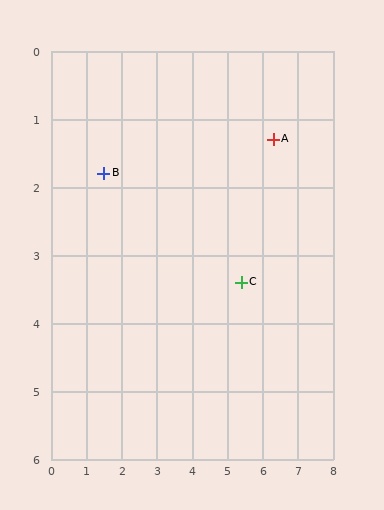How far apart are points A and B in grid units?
Points A and B are about 4.8 grid units apart.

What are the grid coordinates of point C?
Point C is at approximately (5.4, 3.4).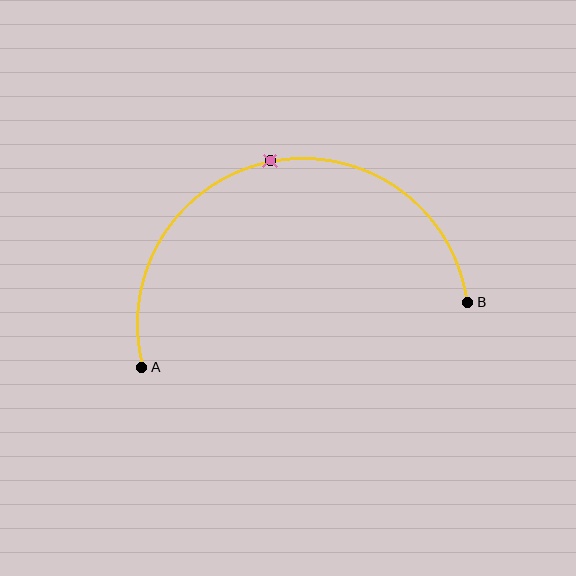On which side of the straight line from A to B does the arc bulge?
The arc bulges above the straight line connecting A and B.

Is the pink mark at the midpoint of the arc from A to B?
Yes. The pink mark lies on the arc at equal arc-length from both A and B — it is the arc midpoint.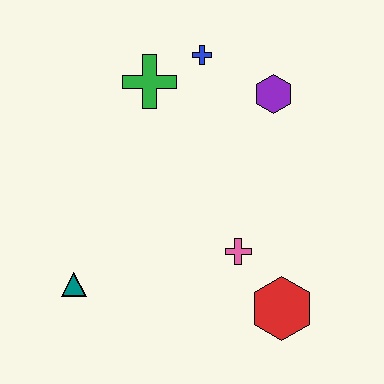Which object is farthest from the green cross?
The red hexagon is farthest from the green cross.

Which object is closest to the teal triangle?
The pink cross is closest to the teal triangle.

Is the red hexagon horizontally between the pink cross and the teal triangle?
No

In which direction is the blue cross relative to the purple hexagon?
The blue cross is to the left of the purple hexagon.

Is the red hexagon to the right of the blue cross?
Yes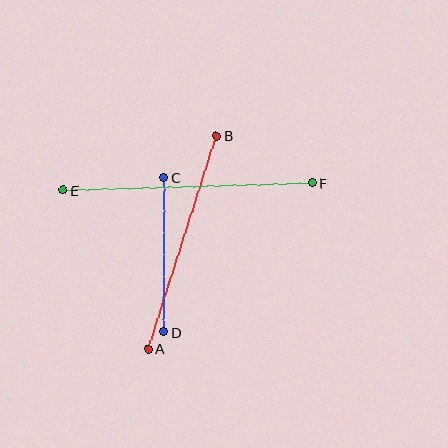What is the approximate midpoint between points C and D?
The midpoint is at approximately (164, 255) pixels.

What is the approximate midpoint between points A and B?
The midpoint is at approximately (183, 242) pixels.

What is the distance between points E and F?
The distance is approximately 249 pixels.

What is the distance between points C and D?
The distance is approximately 155 pixels.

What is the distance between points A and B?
The distance is approximately 224 pixels.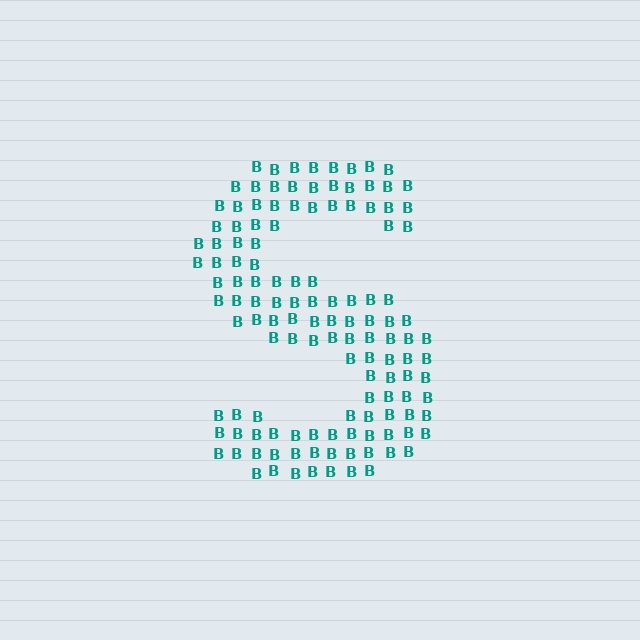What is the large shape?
The large shape is the letter S.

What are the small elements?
The small elements are letter B's.